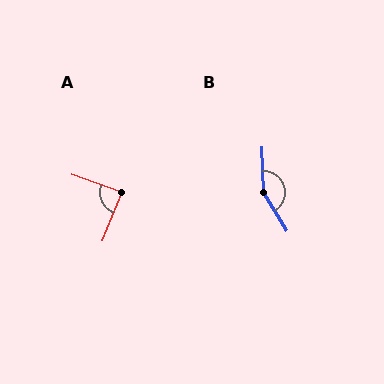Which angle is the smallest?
A, at approximately 87 degrees.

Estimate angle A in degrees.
Approximately 87 degrees.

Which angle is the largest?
B, at approximately 150 degrees.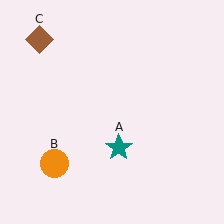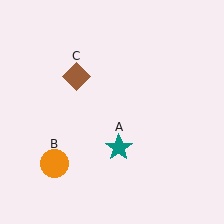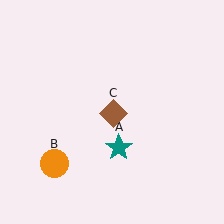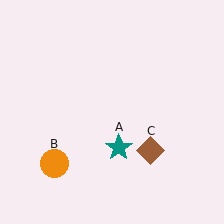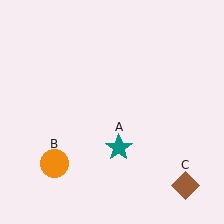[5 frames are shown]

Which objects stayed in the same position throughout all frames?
Teal star (object A) and orange circle (object B) remained stationary.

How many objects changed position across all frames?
1 object changed position: brown diamond (object C).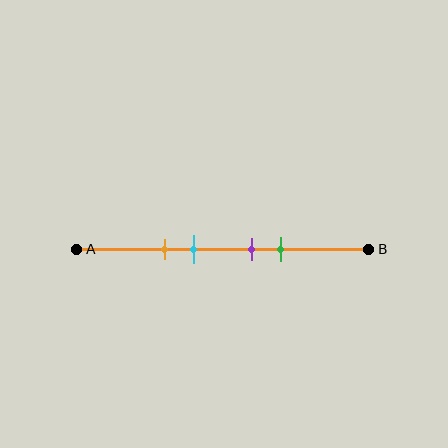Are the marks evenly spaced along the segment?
No, the marks are not evenly spaced.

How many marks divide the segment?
There are 4 marks dividing the segment.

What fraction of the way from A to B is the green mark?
The green mark is approximately 70% (0.7) of the way from A to B.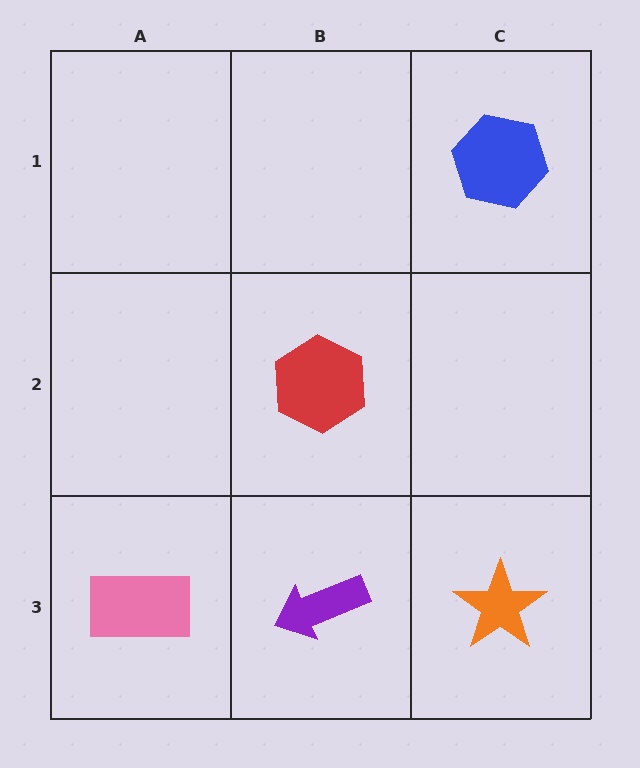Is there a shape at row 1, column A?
No, that cell is empty.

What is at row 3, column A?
A pink rectangle.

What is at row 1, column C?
A blue hexagon.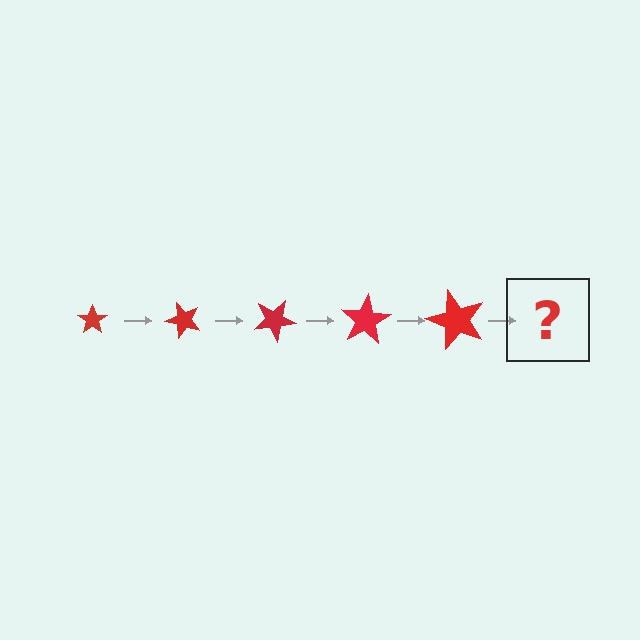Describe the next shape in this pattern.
It should be a star, larger than the previous one and rotated 250 degrees from the start.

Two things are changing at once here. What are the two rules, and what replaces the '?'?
The two rules are that the star grows larger each step and it rotates 50 degrees each step. The '?' should be a star, larger than the previous one and rotated 250 degrees from the start.